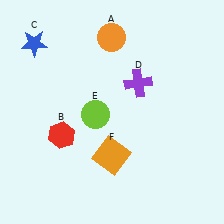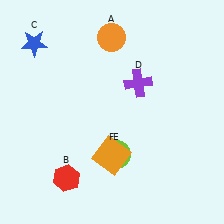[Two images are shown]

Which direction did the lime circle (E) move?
The lime circle (E) moved down.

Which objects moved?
The objects that moved are: the red hexagon (B), the lime circle (E).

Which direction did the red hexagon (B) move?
The red hexagon (B) moved down.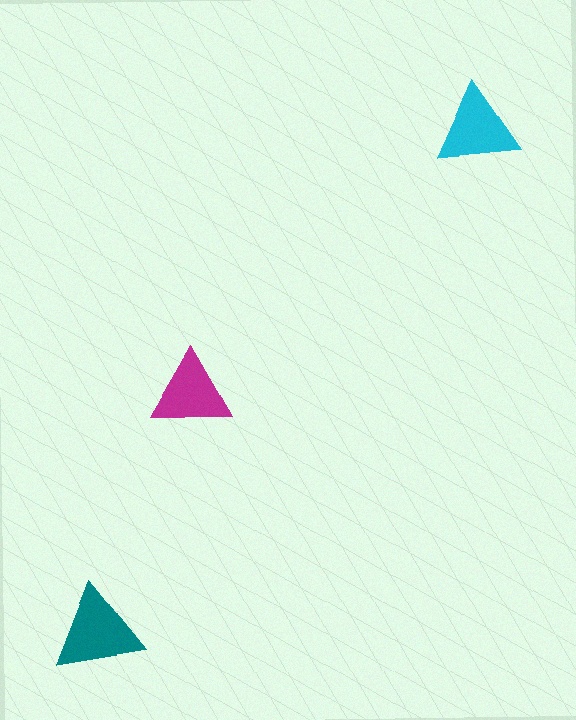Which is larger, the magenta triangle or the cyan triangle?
The cyan one.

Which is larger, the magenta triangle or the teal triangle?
The teal one.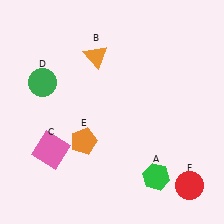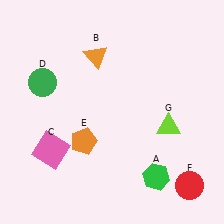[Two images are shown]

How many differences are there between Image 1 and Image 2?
There is 1 difference between the two images.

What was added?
A lime triangle (G) was added in Image 2.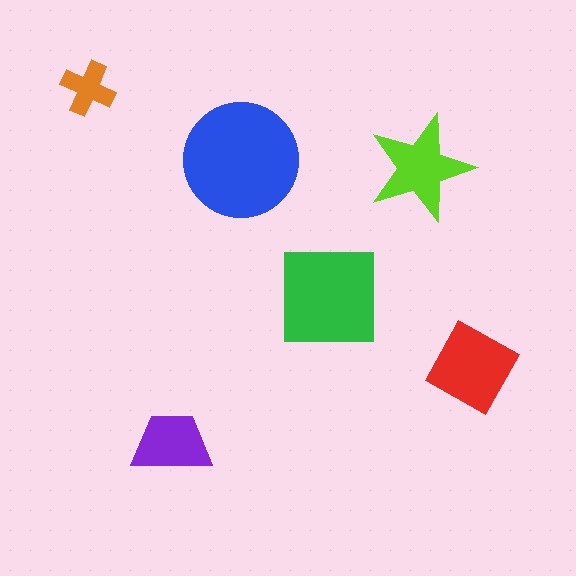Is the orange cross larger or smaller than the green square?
Smaller.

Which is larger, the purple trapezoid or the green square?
The green square.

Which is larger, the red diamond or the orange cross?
The red diamond.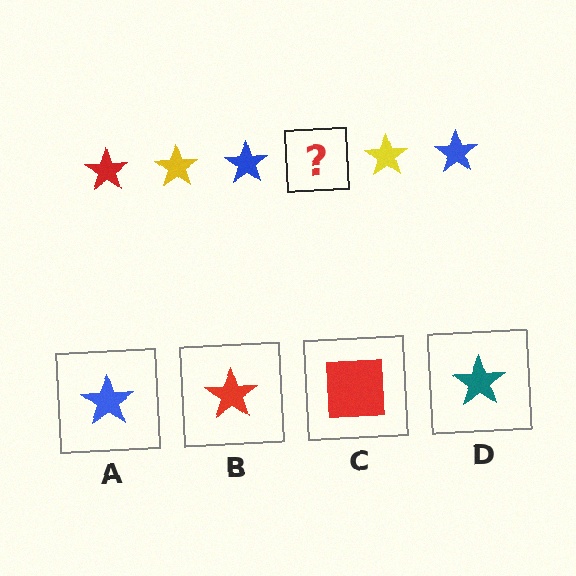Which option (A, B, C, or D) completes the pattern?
B.